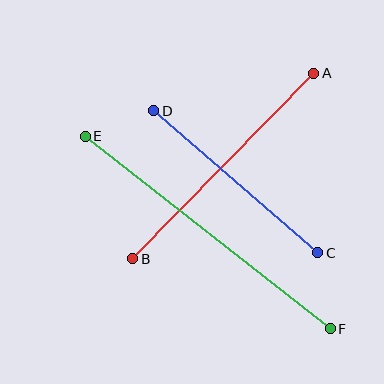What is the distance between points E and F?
The distance is approximately 311 pixels.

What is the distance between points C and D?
The distance is approximately 217 pixels.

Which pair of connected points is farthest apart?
Points E and F are farthest apart.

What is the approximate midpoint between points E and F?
The midpoint is at approximately (208, 233) pixels.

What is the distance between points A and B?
The distance is approximately 259 pixels.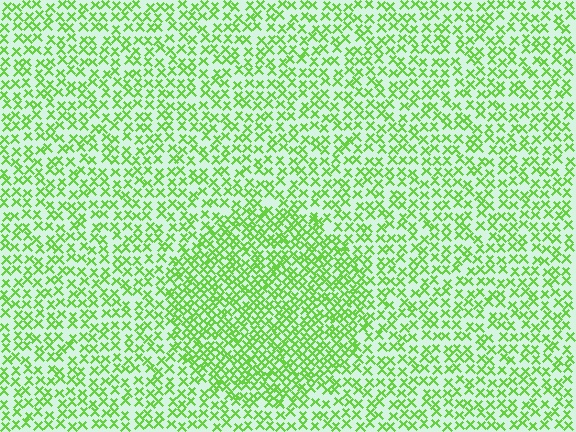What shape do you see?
I see a circle.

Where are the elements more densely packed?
The elements are more densely packed inside the circle boundary.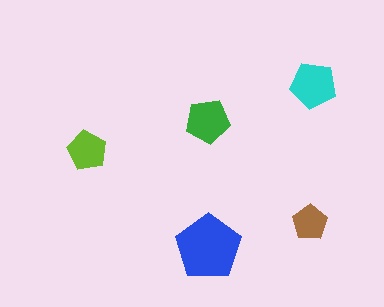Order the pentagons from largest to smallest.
the blue one, the cyan one, the green one, the lime one, the brown one.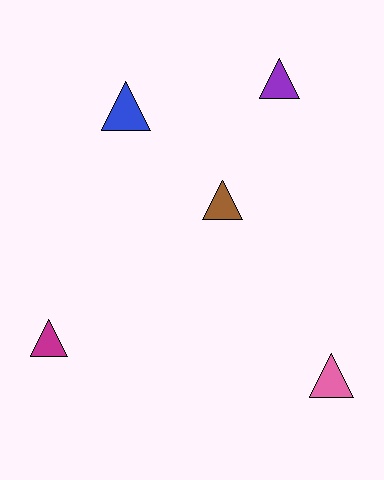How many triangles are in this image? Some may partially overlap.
There are 5 triangles.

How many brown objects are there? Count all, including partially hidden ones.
There is 1 brown object.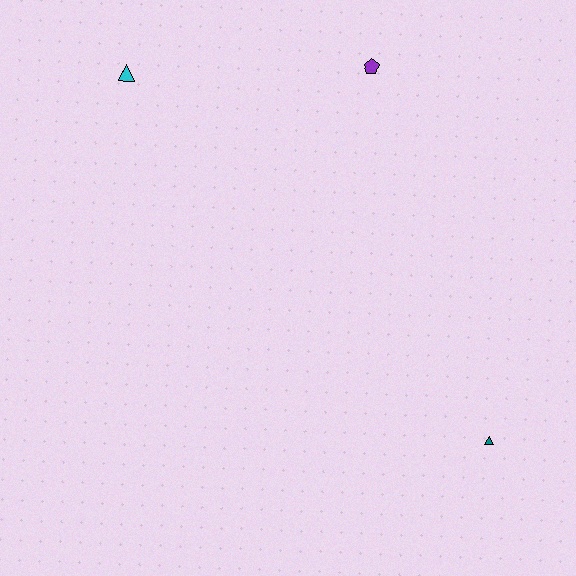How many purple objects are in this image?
There is 1 purple object.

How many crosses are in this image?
There are no crosses.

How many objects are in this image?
There are 3 objects.